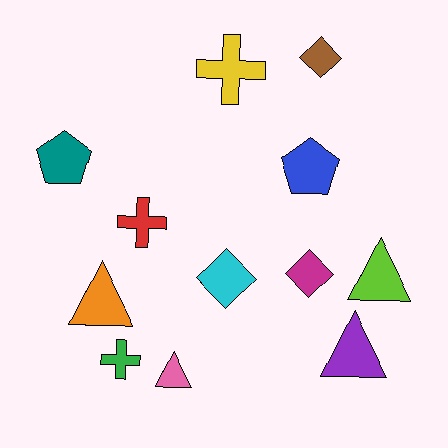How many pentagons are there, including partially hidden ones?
There are 2 pentagons.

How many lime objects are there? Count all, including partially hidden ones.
There is 1 lime object.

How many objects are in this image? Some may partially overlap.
There are 12 objects.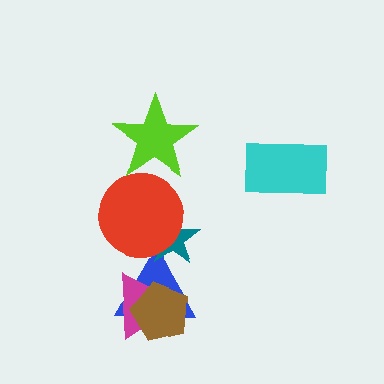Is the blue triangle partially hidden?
Yes, it is partially covered by another shape.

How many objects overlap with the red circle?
3 objects overlap with the red circle.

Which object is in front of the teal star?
The red circle is in front of the teal star.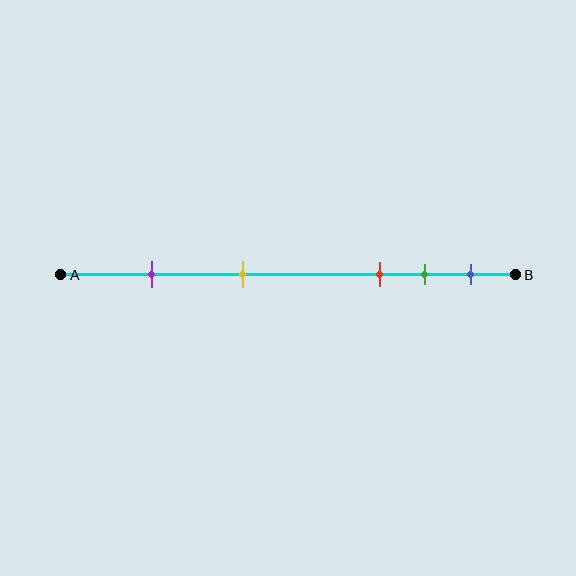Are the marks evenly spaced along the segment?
No, the marks are not evenly spaced.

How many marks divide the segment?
There are 5 marks dividing the segment.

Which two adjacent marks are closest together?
The green and blue marks are the closest adjacent pair.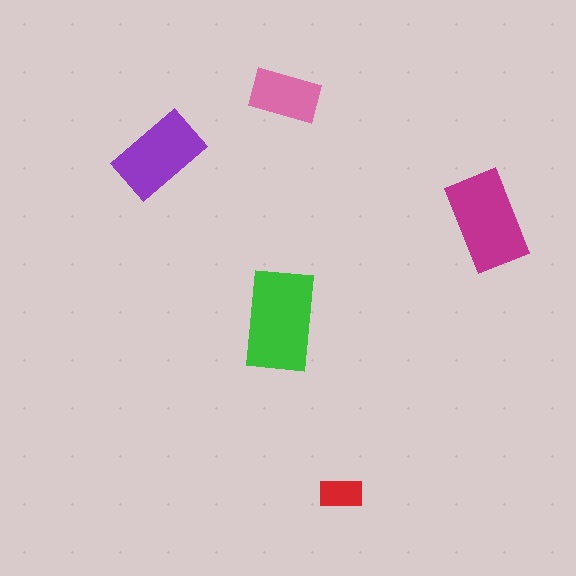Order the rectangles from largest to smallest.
the green one, the magenta one, the purple one, the pink one, the red one.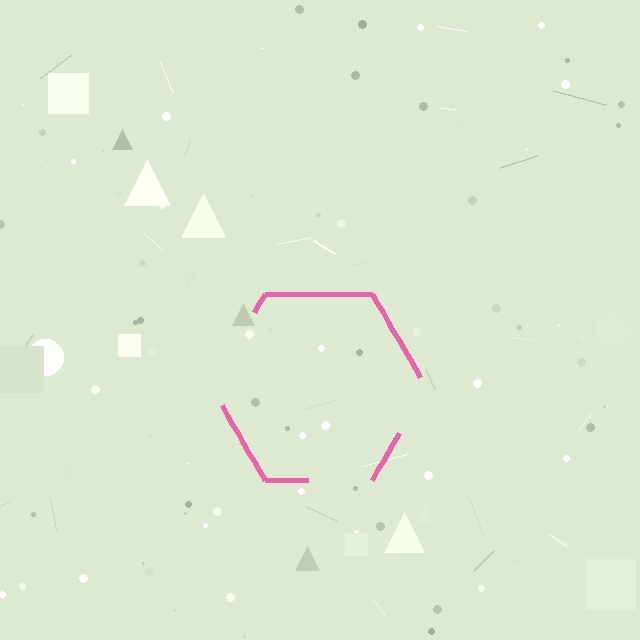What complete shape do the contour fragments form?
The contour fragments form a hexagon.